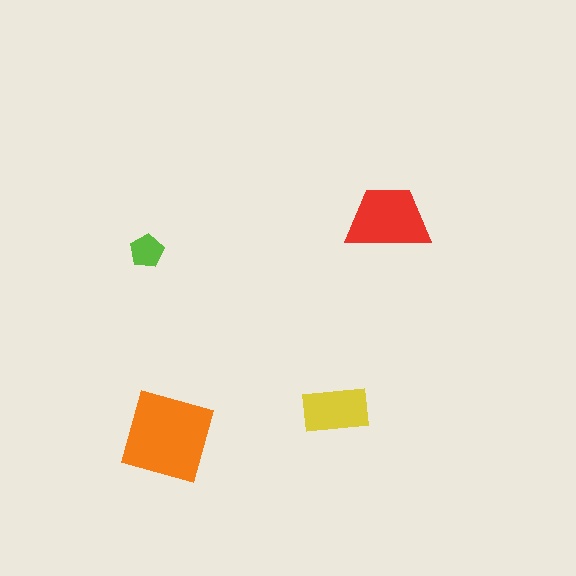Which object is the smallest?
The lime pentagon.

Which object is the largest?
The orange square.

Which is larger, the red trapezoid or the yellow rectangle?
The red trapezoid.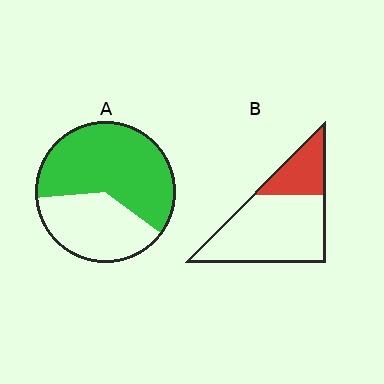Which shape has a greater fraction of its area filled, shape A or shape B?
Shape A.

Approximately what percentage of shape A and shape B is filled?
A is approximately 60% and B is approximately 25%.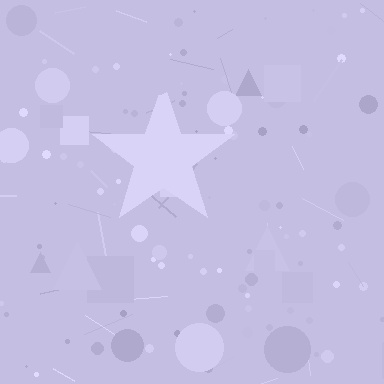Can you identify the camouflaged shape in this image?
The camouflaged shape is a star.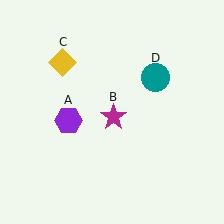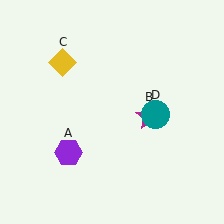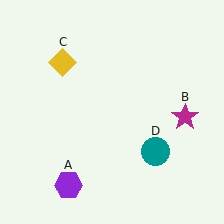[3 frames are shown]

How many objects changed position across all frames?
3 objects changed position: purple hexagon (object A), magenta star (object B), teal circle (object D).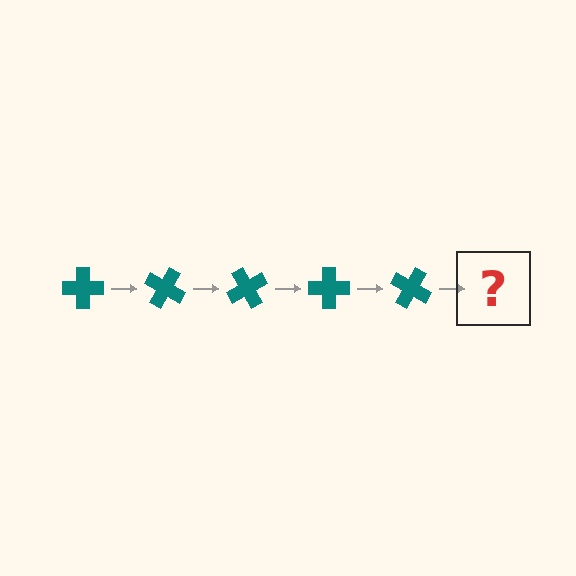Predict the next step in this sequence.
The next step is a teal cross rotated 150 degrees.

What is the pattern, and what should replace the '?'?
The pattern is that the cross rotates 30 degrees each step. The '?' should be a teal cross rotated 150 degrees.